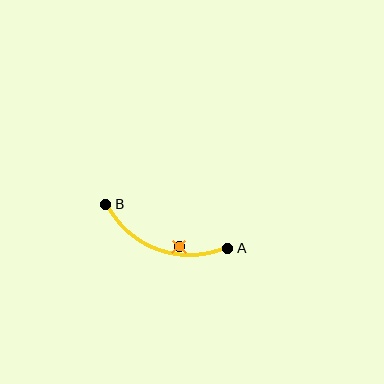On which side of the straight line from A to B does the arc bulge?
The arc bulges below the straight line connecting A and B.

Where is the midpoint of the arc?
The arc midpoint is the point on the curve farthest from the straight line joining A and B. It sits below that line.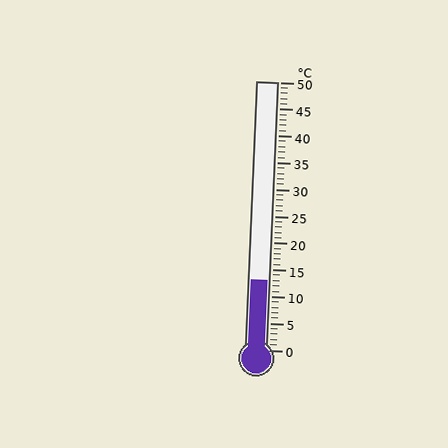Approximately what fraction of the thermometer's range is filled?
The thermometer is filled to approximately 25% of its range.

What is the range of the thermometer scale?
The thermometer scale ranges from 0°C to 50°C.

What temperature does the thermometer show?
The thermometer shows approximately 13°C.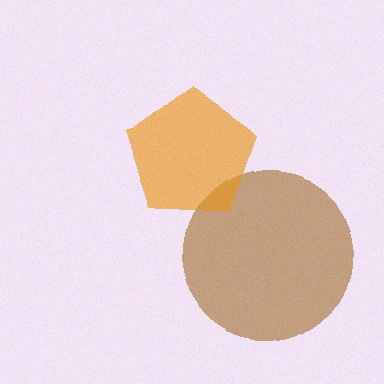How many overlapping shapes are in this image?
There are 2 overlapping shapes in the image.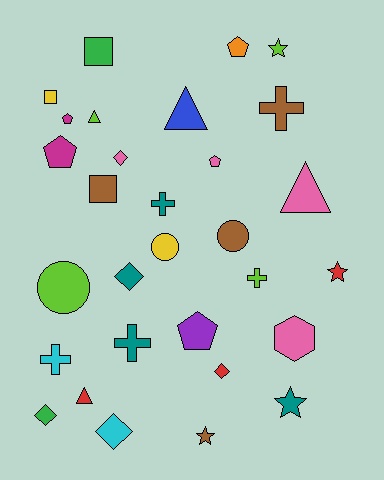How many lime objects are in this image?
There are 4 lime objects.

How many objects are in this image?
There are 30 objects.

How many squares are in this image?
There are 3 squares.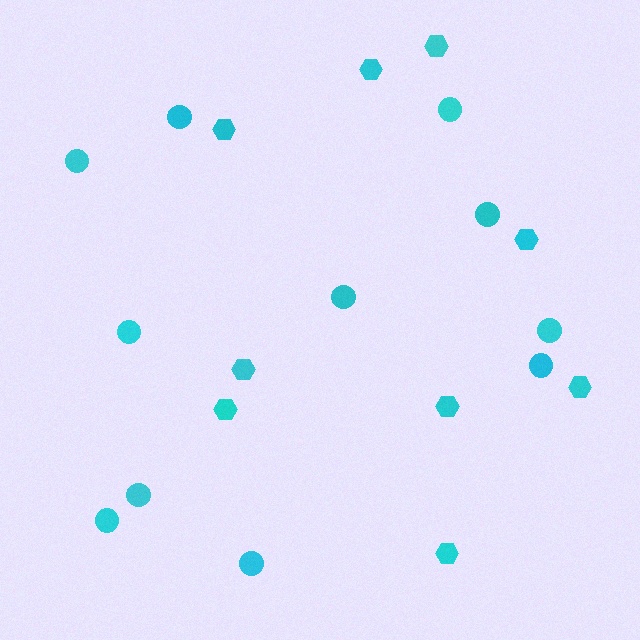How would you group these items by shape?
There are 2 groups: one group of hexagons (9) and one group of circles (11).